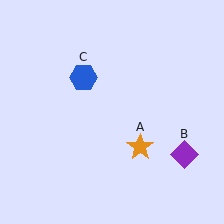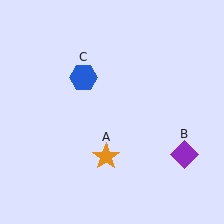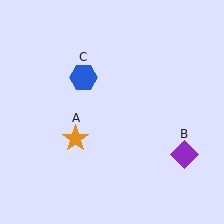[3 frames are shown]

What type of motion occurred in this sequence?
The orange star (object A) rotated clockwise around the center of the scene.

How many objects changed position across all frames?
1 object changed position: orange star (object A).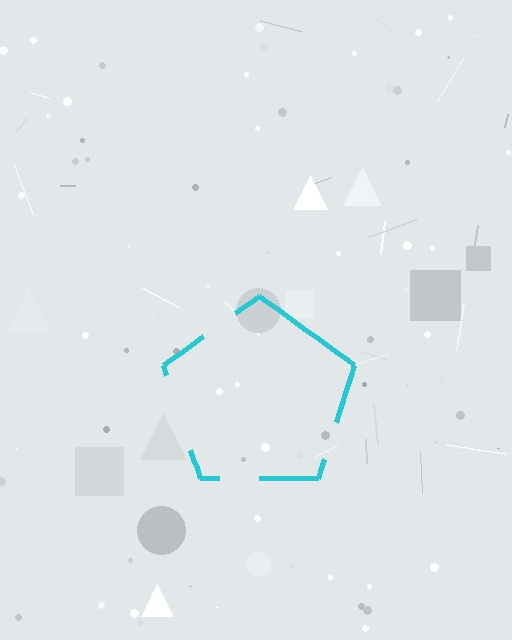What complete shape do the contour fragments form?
The contour fragments form a pentagon.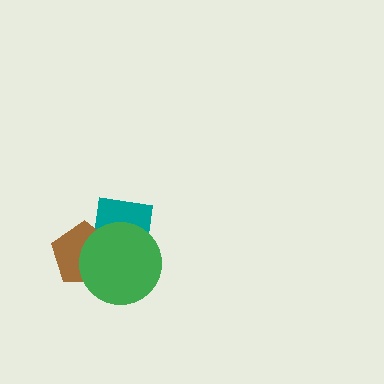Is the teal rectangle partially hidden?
Yes, it is partially covered by another shape.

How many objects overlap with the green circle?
2 objects overlap with the green circle.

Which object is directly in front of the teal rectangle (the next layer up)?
The brown pentagon is directly in front of the teal rectangle.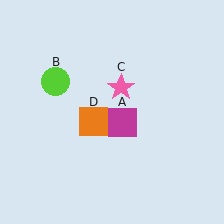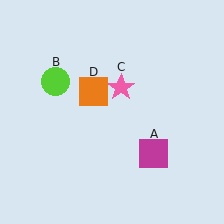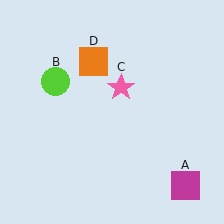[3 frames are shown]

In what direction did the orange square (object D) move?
The orange square (object D) moved up.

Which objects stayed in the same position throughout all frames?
Lime circle (object B) and pink star (object C) remained stationary.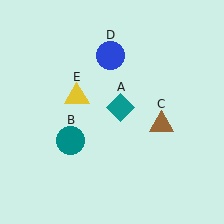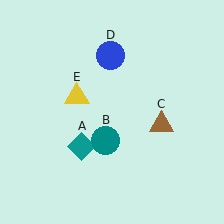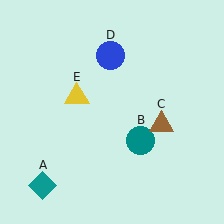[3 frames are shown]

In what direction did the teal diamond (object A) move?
The teal diamond (object A) moved down and to the left.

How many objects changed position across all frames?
2 objects changed position: teal diamond (object A), teal circle (object B).